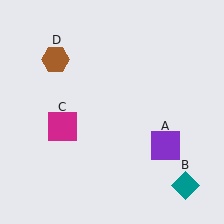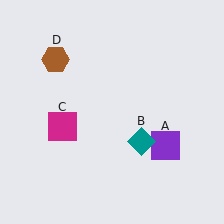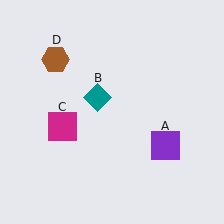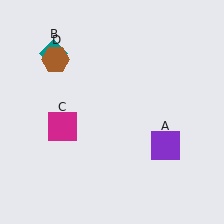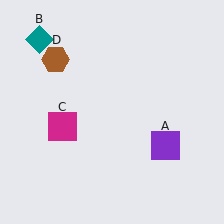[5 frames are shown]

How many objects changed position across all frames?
1 object changed position: teal diamond (object B).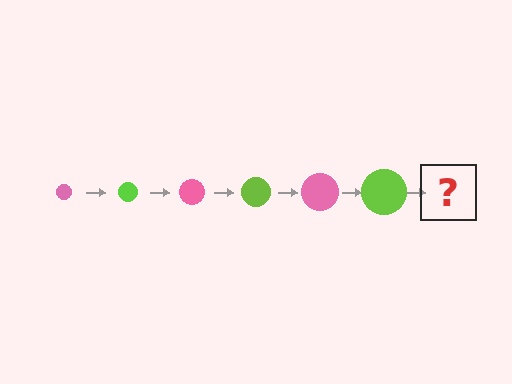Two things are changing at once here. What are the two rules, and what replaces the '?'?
The two rules are that the circle grows larger each step and the color cycles through pink and lime. The '?' should be a pink circle, larger than the previous one.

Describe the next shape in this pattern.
It should be a pink circle, larger than the previous one.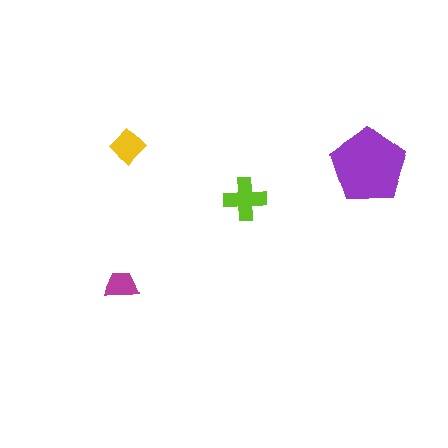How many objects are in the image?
There are 4 objects in the image.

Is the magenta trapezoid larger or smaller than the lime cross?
Smaller.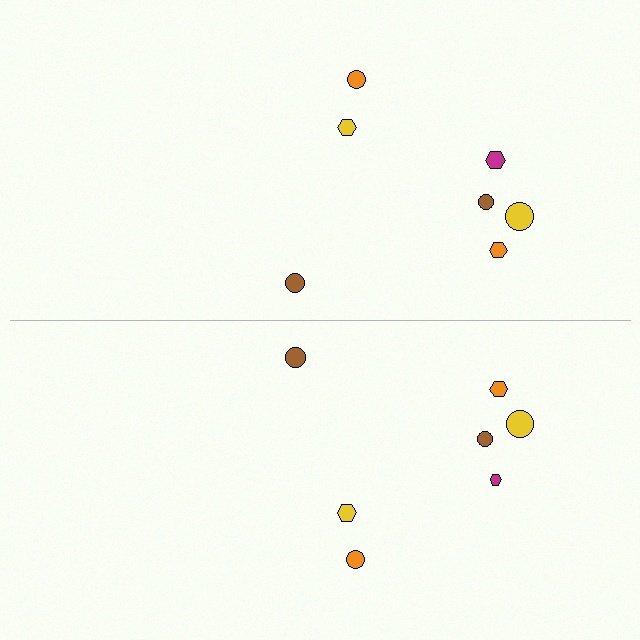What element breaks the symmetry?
The magenta hexagon on the bottom side has a different size than its mirror counterpart.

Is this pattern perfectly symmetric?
No, the pattern is not perfectly symmetric. The magenta hexagon on the bottom side has a different size than its mirror counterpart.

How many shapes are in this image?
There are 14 shapes in this image.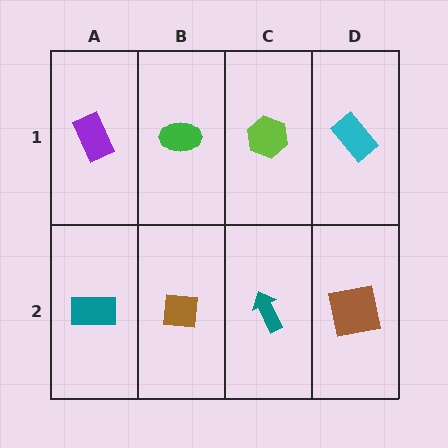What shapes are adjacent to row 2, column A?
A purple rectangle (row 1, column A), a brown square (row 2, column B).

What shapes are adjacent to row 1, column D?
A brown square (row 2, column D), a lime hexagon (row 1, column C).